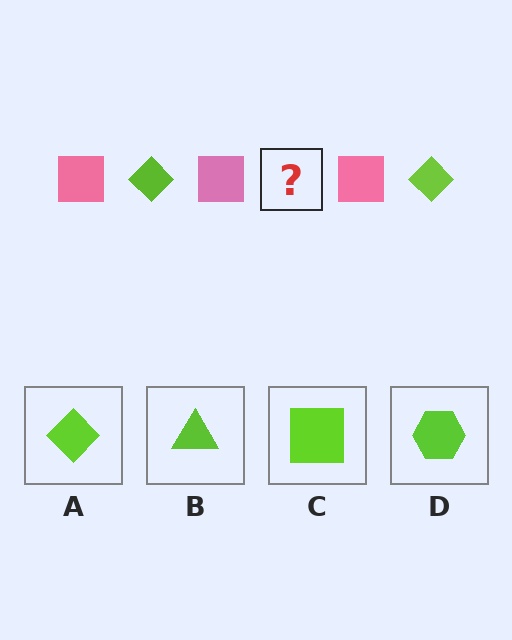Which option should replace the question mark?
Option A.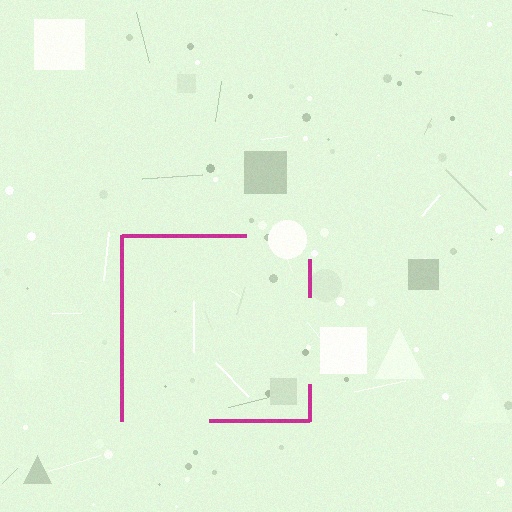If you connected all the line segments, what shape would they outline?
They would outline a square.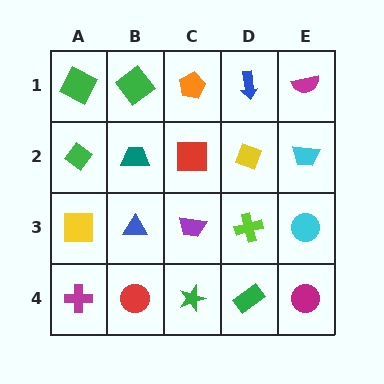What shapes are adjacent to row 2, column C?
An orange pentagon (row 1, column C), a purple trapezoid (row 3, column C), a teal trapezoid (row 2, column B), a yellow diamond (row 2, column D).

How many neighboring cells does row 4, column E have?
2.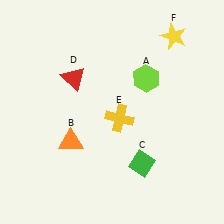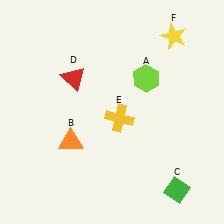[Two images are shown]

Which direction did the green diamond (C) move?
The green diamond (C) moved right.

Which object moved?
The green diamond (C) moved right.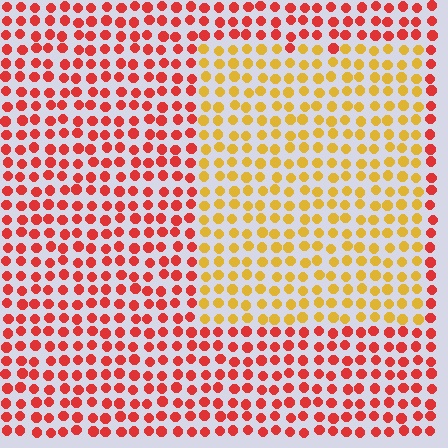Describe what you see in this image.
The image is filled with small red elements in a uniform arrangement. A rectangle-shaped region is visible where the elements are tinted to a slightly different hue, forming a subtle color boundary.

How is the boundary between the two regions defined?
The boundary is defined purely by a slight shift in hue (about 45 degrees). Spacing, size, and orientation are identical on both sides.